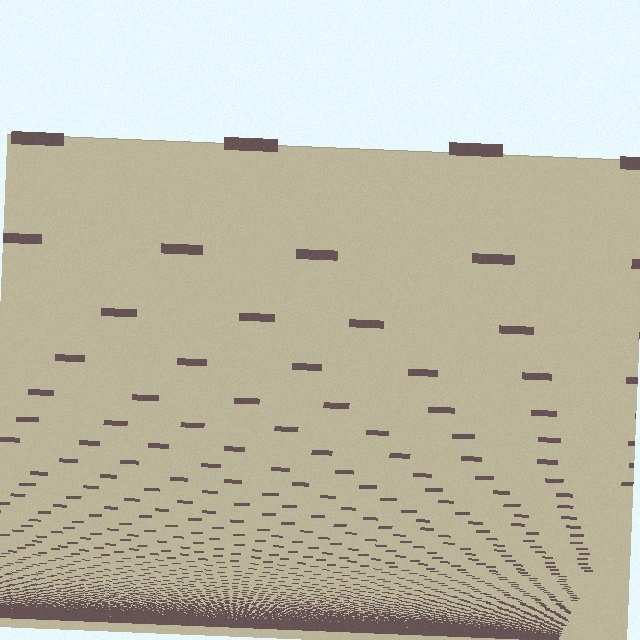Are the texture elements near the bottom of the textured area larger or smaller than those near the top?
Smaller. The gradient is inverted — elements near the bottom are smaller and denser.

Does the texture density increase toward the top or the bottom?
Density increases toward the bottom.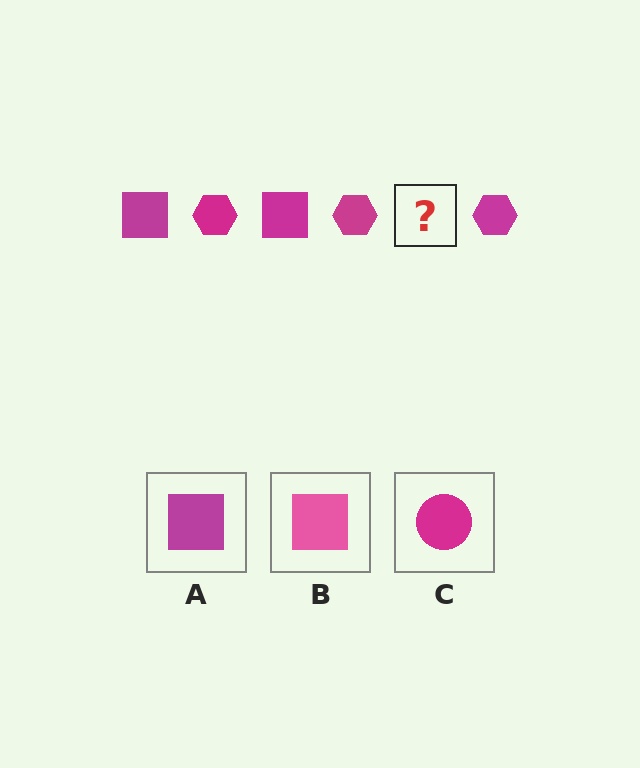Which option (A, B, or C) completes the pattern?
A.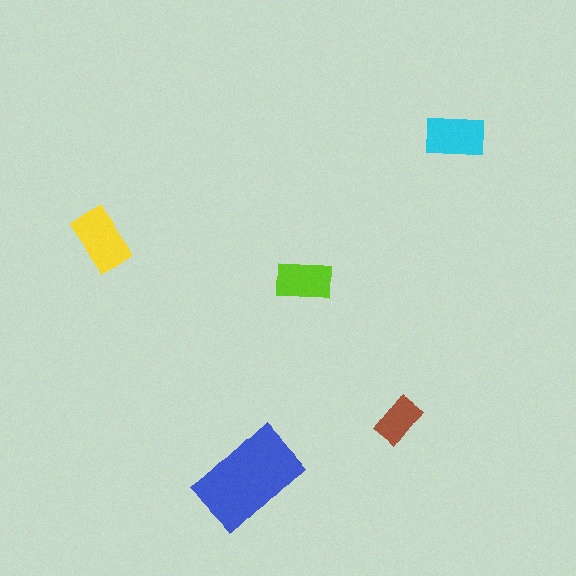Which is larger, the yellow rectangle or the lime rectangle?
The yellow one.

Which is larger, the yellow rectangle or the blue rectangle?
The blue one.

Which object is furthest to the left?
The yellow rectangle is leftmost.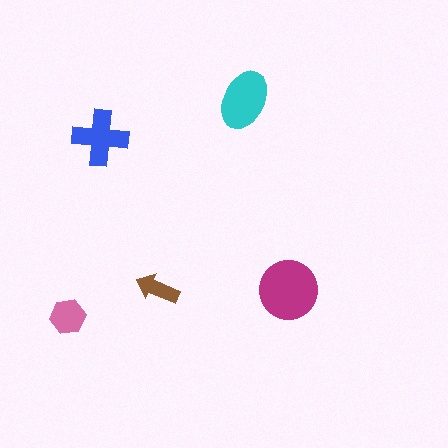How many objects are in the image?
There are 5 objects in the image.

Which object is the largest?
The magenta circle.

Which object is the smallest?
The brown arrow.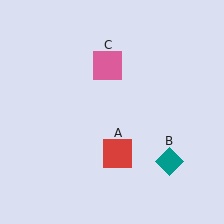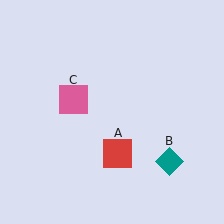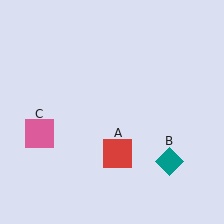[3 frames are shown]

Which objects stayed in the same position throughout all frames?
Red square (object A) and teal diamond (object B) remained stationary.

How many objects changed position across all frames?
1 object changed position: pink square (object C).